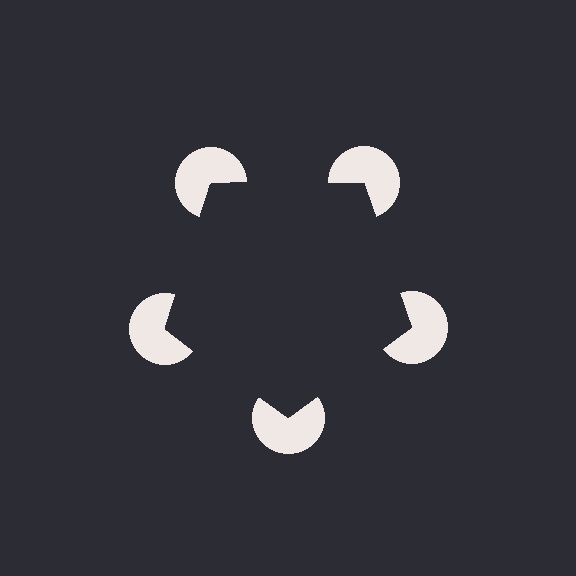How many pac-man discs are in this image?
There are 5 — one at each vertex of the illusory pentagon.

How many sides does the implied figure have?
5 sides.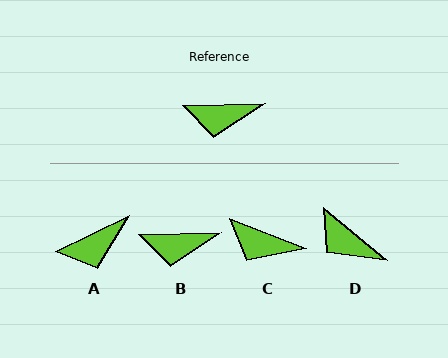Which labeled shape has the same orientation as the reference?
B.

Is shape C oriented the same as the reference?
No, it is off by about 23 degrees.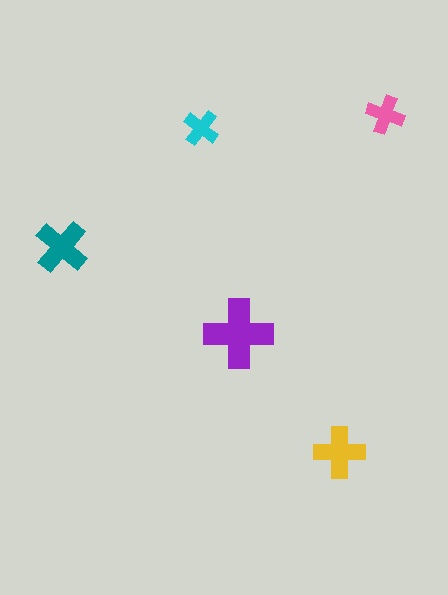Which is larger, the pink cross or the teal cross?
The teal one.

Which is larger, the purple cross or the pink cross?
The purple one.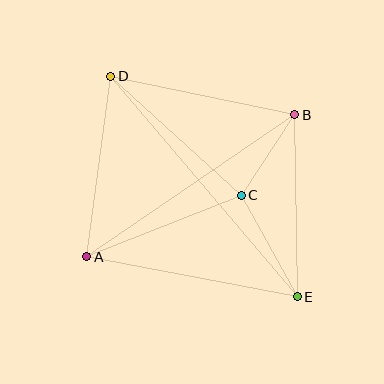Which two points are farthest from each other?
Points D and E are farthest from each other.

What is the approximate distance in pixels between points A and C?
The distance between A and C is approximately 166 pixels.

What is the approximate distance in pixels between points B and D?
The distance between B and D is approximately 188 pixels.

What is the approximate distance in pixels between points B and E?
The distance between B and E is approximately 182 pixels.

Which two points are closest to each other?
Points B and C are closest to each other.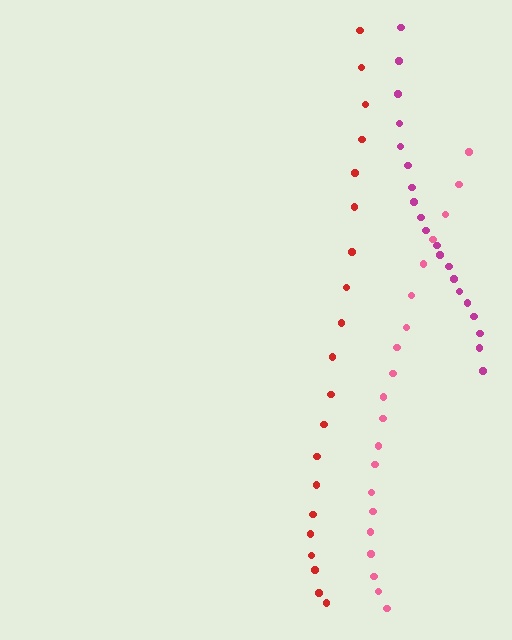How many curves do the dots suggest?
There are 3 distinct paths.